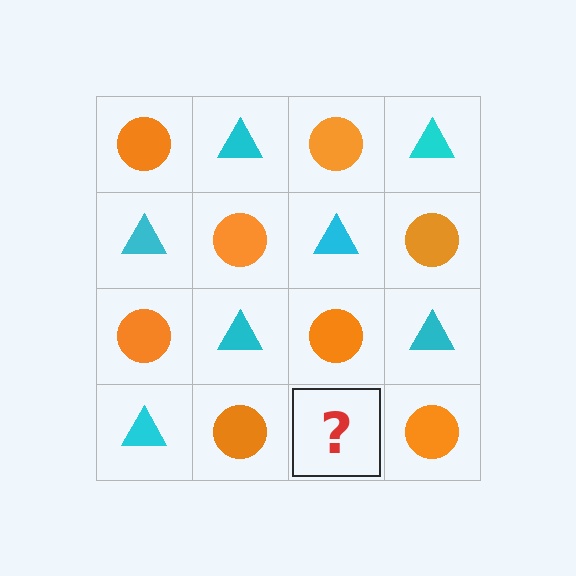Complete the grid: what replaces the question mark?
The question mark should be replaced with a cyan triangle.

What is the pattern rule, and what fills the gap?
The rule is that it alternates orange circle and cyan triangle in a checkerboard pattern. The gap should be filled with a cyan triangle.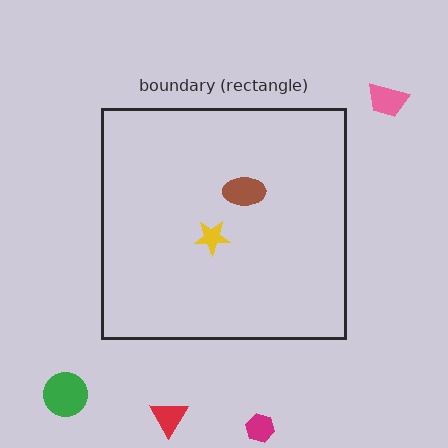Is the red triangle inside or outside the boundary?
Outside.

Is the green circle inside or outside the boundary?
Outside.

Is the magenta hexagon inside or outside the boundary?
Outside.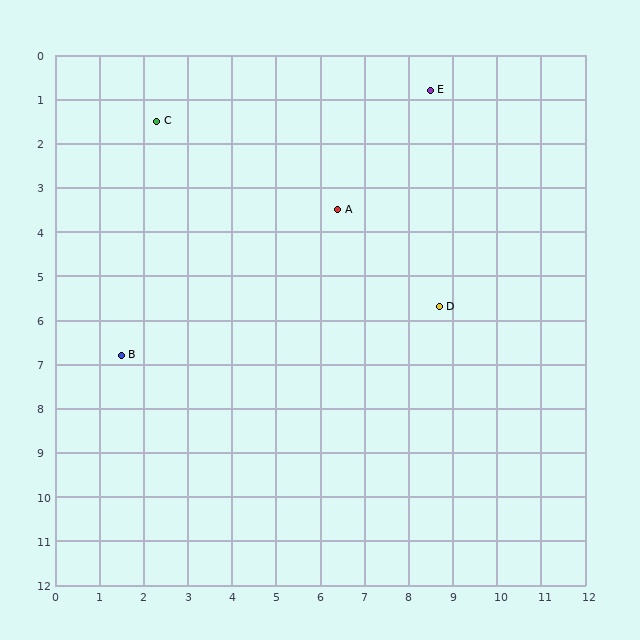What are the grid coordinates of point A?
Point A is at approximately (6.4, 3.5).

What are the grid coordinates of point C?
Point C is at approximately (2.3, 1.5).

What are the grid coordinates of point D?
Point D is at approximately (8.7, 5.7).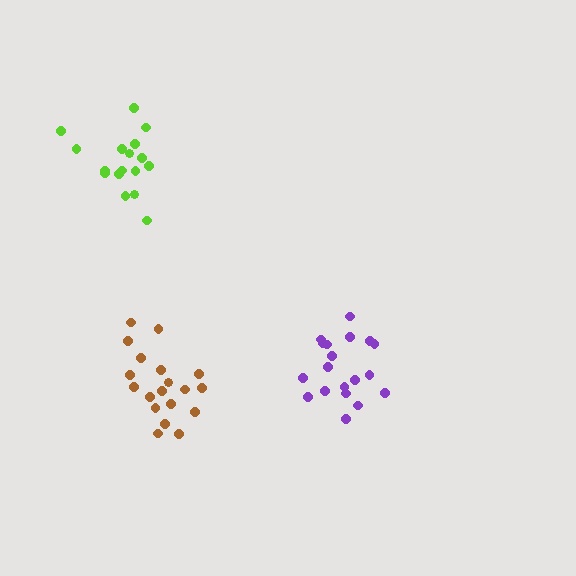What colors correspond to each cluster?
The clusters are colored: brown, purple, lime.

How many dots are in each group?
Group 1: 19 dots, Group 2: 19 dots, Group 3: 17 dots (55 total).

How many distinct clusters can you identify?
There are 3 distinct clusters.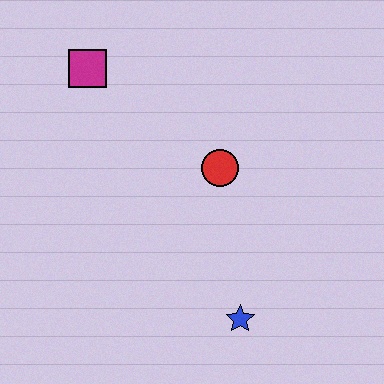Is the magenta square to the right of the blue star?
No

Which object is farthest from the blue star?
The magenta square is farthest from the blue star.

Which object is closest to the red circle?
The blue star is closest to the red circle.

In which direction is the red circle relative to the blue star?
The red circle is above the blue star.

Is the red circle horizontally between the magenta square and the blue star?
Yes